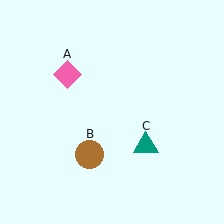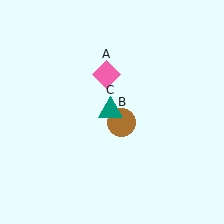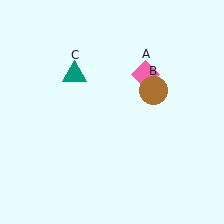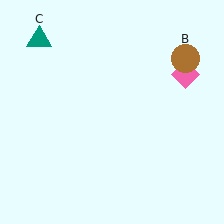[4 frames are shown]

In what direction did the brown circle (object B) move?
The brown circle (object B) moved up and to the right.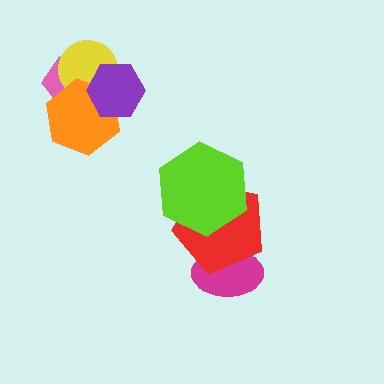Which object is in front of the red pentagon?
The lime hexagon is in front of the red pentagon.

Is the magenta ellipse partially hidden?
Yes, it is partially covered by another shape.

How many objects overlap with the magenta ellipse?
1 object overlaps with the magenta ellipse.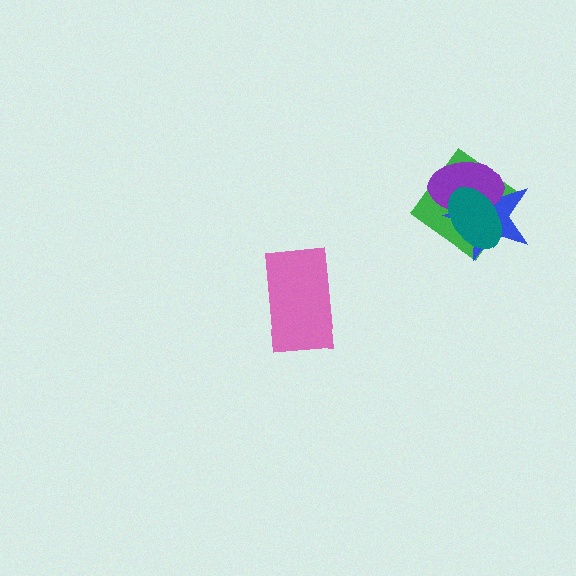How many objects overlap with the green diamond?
3 objects overlap with the green diamond.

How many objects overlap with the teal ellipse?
3 objects overlap with the teal ellipse.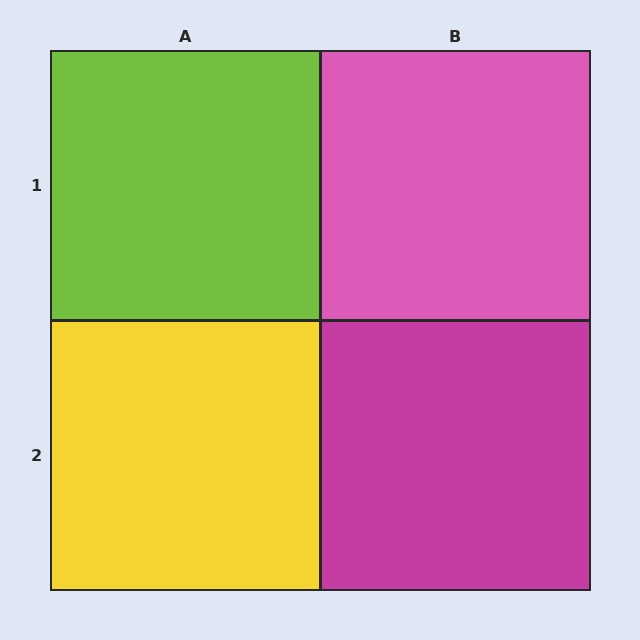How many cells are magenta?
1 cell is magenta.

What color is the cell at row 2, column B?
Magenta.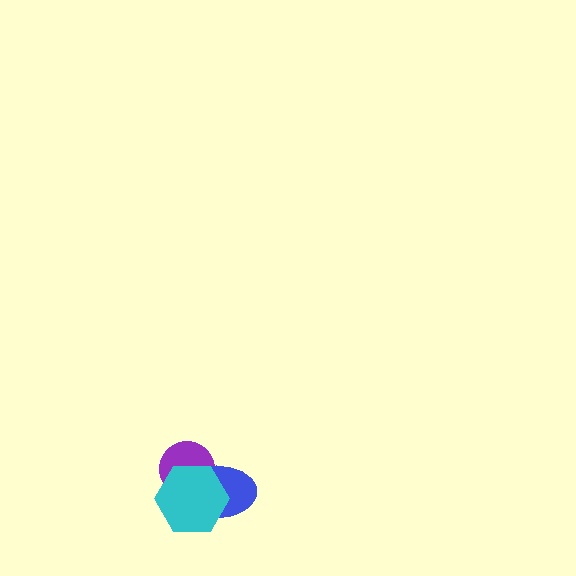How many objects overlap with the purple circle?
2 objects overlap with the purple circle.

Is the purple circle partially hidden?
Yes, it is partially covered by another shape.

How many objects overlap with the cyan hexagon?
2 objects overlap with the cyan hexagon.